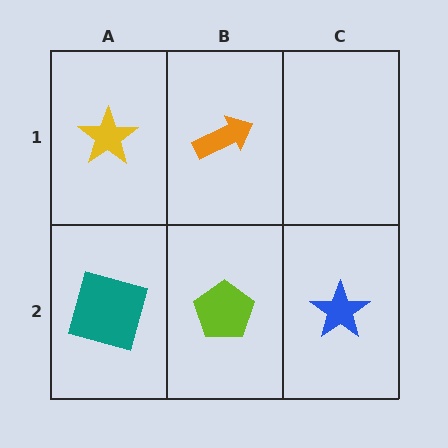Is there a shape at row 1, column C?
No, that cell is empty.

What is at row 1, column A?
A yellow star.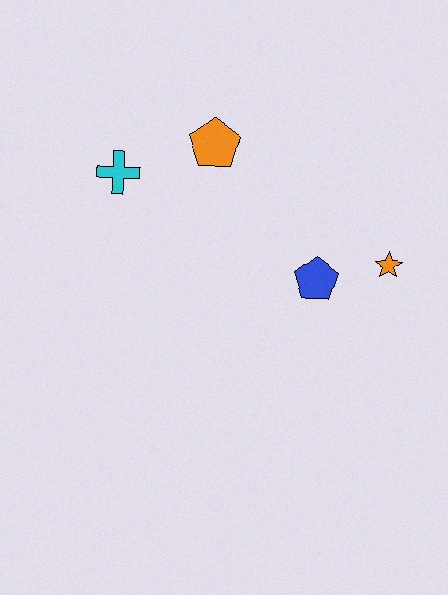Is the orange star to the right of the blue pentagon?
Yes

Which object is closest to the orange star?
The blue pentagon is closest to the orange star.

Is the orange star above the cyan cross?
No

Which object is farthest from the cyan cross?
The orange star is farthest from the cyan cross.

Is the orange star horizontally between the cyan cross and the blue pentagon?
No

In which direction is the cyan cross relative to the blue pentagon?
The cyan cross is to the left of the blue pentagon.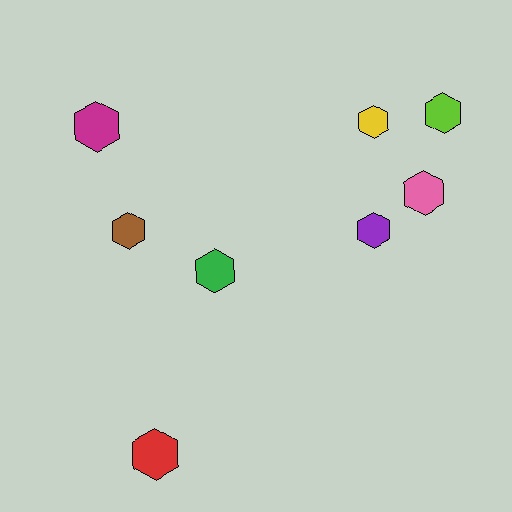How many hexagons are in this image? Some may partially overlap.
There are 8 hexagons.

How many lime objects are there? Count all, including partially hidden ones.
There is 1 lime object.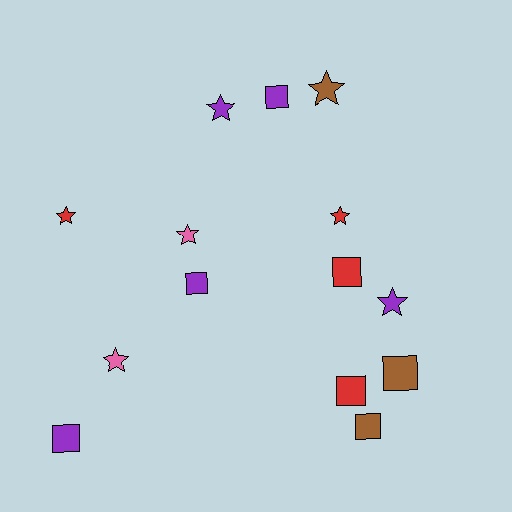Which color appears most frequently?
Purple, with 5 objects.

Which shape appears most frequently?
Square, with 7 objects.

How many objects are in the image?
There are 14 objects.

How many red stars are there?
There are 2 red stars.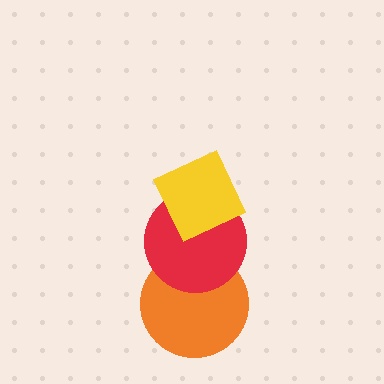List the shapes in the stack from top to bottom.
From top to bottom: the yellow diamond, the red circle, the orange circle.